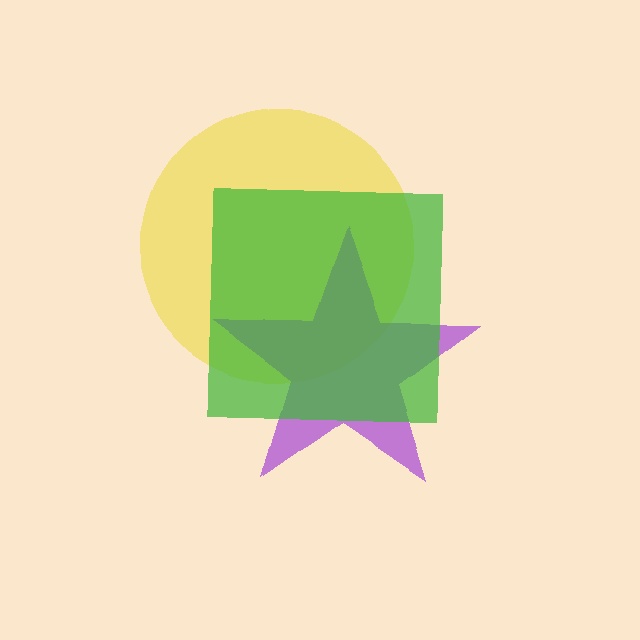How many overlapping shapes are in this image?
There are 3 overlapping shapes in the image.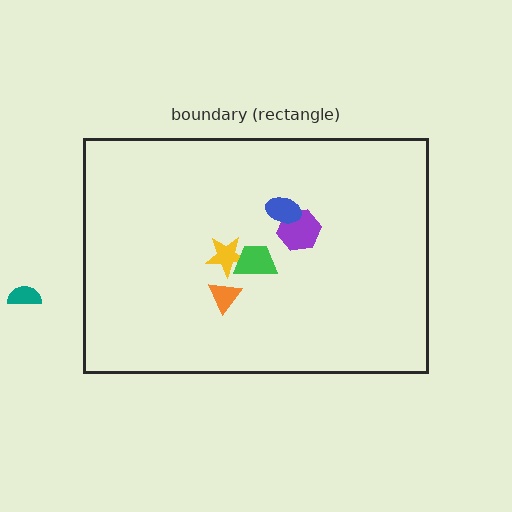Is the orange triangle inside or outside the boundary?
Inside.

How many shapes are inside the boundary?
5 inside, 1 outside.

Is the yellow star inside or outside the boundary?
Inside.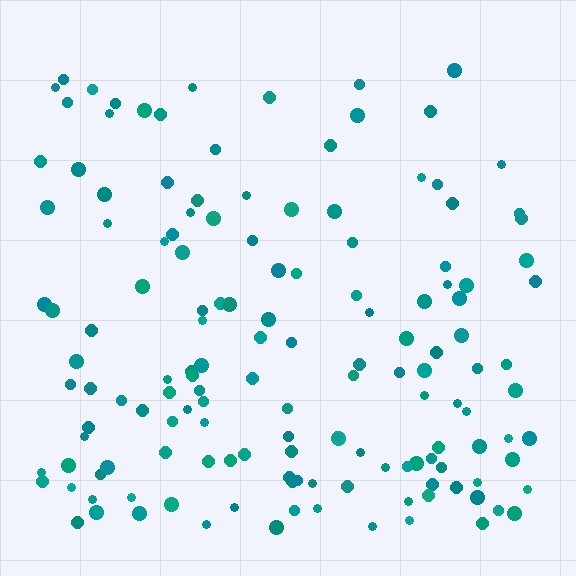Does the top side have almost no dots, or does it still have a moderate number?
Still a moderate number, just noticeably fewer than the bottom.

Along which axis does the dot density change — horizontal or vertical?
Vertical.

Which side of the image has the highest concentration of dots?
The bottom.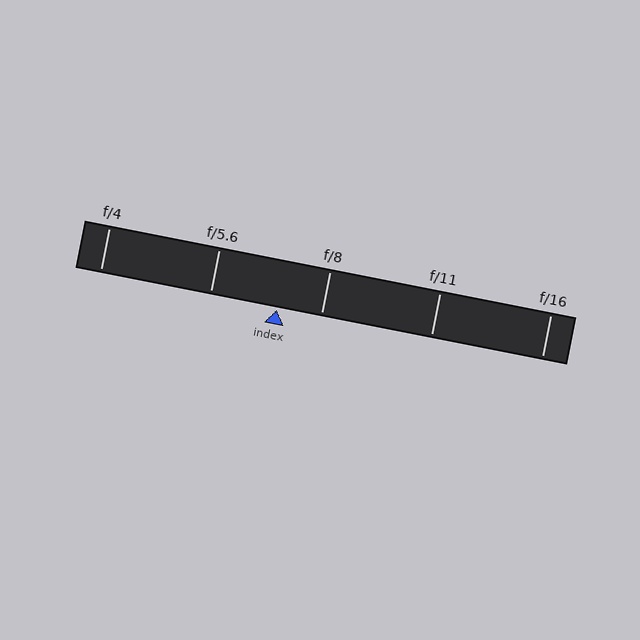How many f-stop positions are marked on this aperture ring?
There are 5 f-stop positions marked.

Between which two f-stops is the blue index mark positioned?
The index mark is between f/5.6 and f/8.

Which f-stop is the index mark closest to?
The index mark is closest to f/8.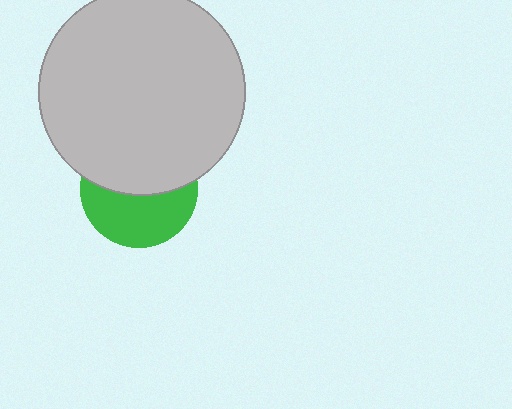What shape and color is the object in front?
The object in front is a light gray circle.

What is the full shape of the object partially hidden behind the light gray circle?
The partially hidden object is a green circle.